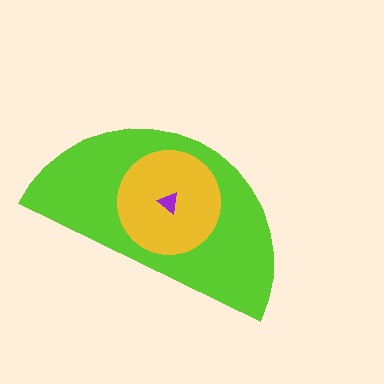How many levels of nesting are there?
3.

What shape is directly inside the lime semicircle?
The yellow circle.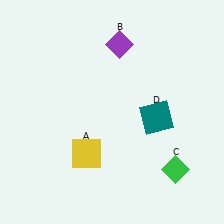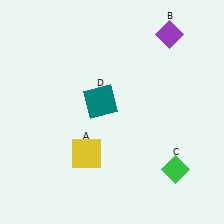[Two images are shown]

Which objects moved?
The objects that moved are: the purple diamond (B), the teal square (D).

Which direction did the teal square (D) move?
The teal square (D) moved left.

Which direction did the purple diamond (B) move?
The purple diamond (B) moved right.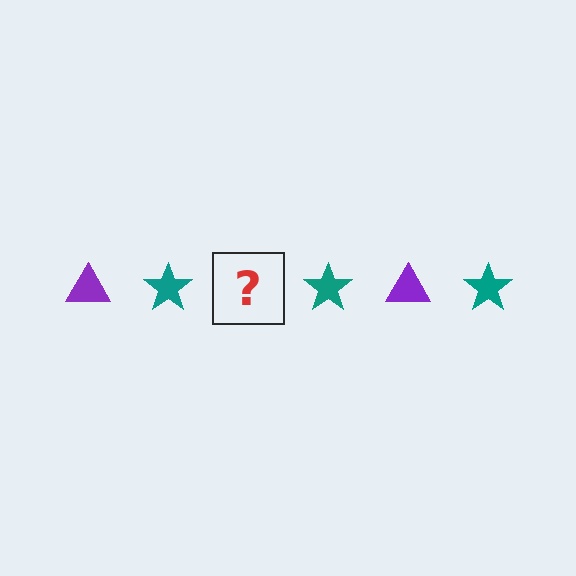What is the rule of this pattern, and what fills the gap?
The rule is that the pattern alternates between purple triangle and teal star. The gap should be filled with a purple triangle.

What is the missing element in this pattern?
The missing element is a purple triangle.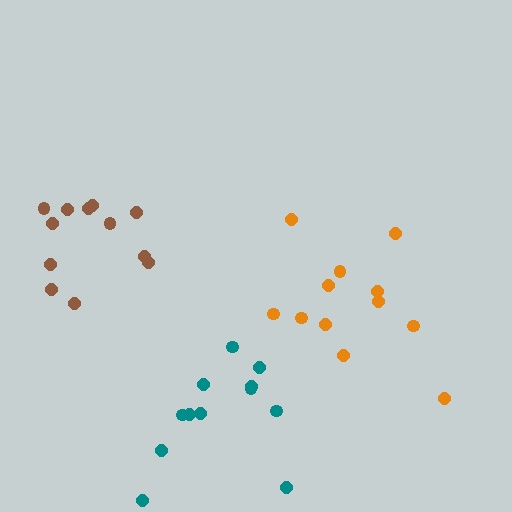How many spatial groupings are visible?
There are 3 spatial groupings.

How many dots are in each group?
Group 1: 12 dots, Group 2: 12 dots, Group 3: 12 dots (36 total).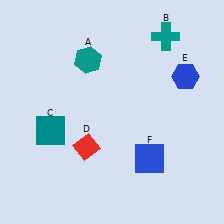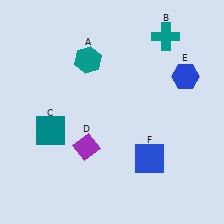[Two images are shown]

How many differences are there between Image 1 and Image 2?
There is 1 difference between the two images.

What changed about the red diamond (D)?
In Image 1, D is red. In Image 2, it changed to purple.